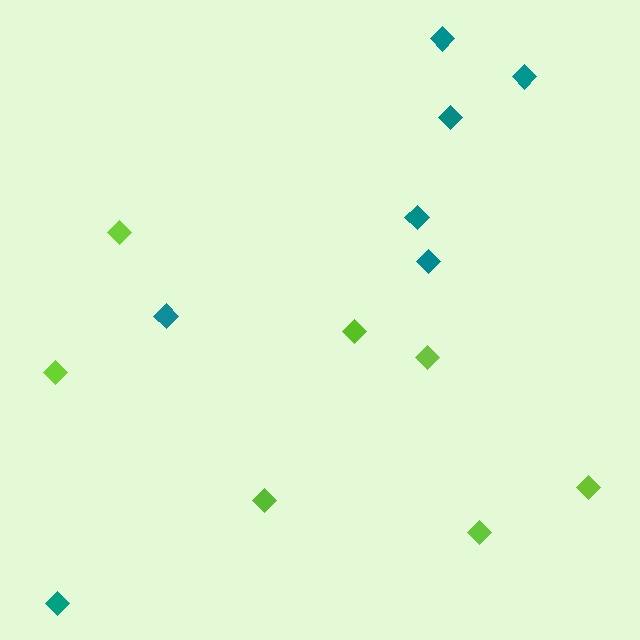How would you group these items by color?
There are 2 groups: one group of teal diamonds (7) and one group of lime diamonds (7).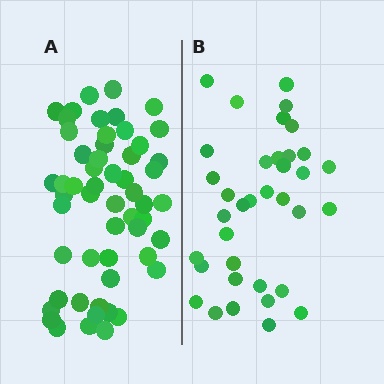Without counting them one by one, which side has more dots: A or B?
Region A (the left region) has more dots.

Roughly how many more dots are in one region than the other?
Region A has approximately 20 more dots than region B.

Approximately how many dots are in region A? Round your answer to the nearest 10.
About 60 dots. (The exact count is 55, which rounds to 60.)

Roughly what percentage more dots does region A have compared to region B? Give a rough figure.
About 55% more.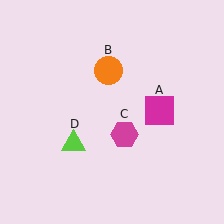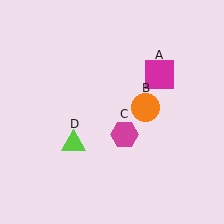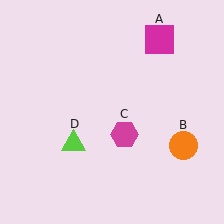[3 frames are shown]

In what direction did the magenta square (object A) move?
The magenta square (object A) moved up.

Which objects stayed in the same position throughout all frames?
Magenta hexagon (object C) and lime triangle (object D) remained stationary.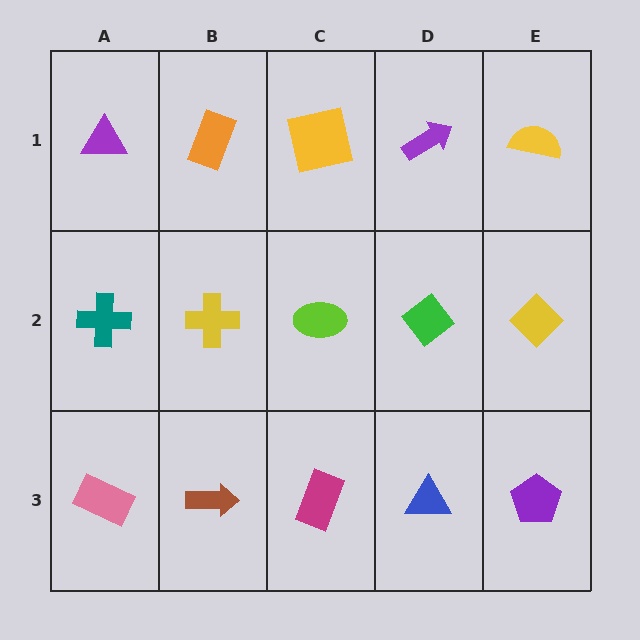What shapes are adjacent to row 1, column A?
A teal cross (row 2, column A), an orange rectangle (row 1, column B).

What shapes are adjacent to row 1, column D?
A green diamond (row 2, column D), a yellow square (row 1, column C), a yellow semicircle (row 1, column E).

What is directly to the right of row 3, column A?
A brown arrow.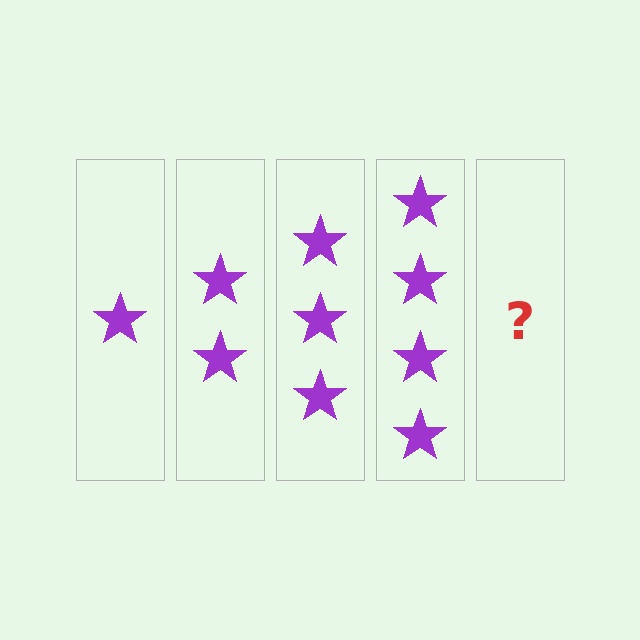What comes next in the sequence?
The next element should be 5 stars.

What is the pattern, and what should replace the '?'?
The pattern is that each step adds one more star. The '?' should be 5 stars.